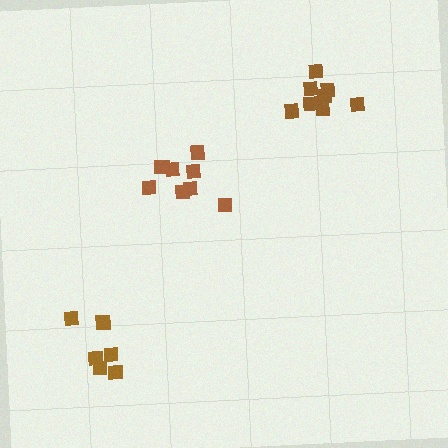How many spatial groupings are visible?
There are 3 spatial groupings.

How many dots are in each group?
Group 1: 8 dots, Group 2: 9 dots, Group 3: 6 dots (23 total).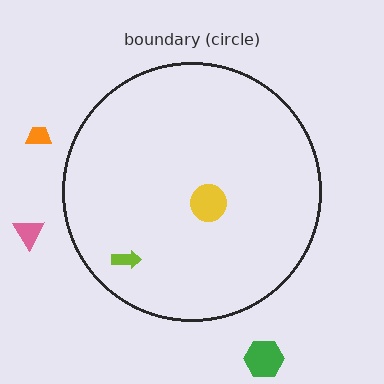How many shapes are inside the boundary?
2 inside, 3 outside.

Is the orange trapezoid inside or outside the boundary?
Outside.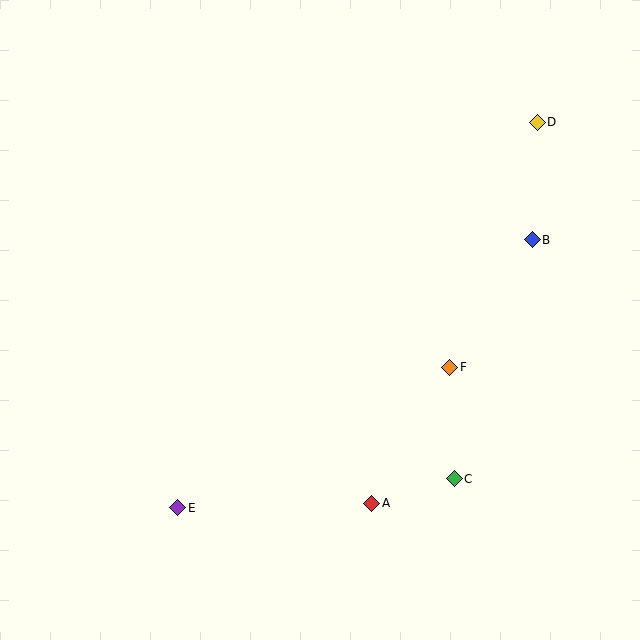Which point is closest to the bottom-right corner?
Point C is closest to the bottom-right corner.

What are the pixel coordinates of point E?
Point E is at (178, 508).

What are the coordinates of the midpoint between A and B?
The midpoint between A and B is at (452, 371).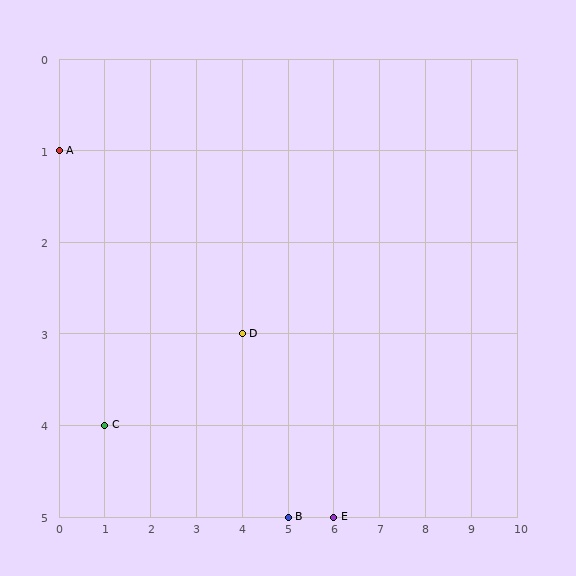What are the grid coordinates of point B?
Point B is at grid coordinates (5, 5).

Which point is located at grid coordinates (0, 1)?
Point A is at (0, 1).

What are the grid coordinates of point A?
Point A is at grid coordinates (0, 1).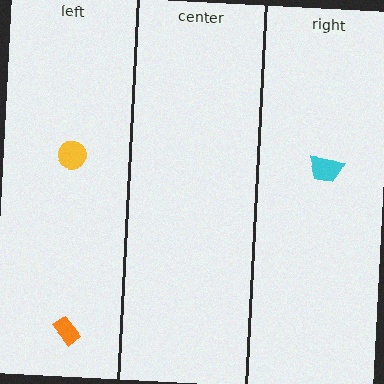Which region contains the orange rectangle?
The left region.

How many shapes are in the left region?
2.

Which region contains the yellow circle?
The left region.